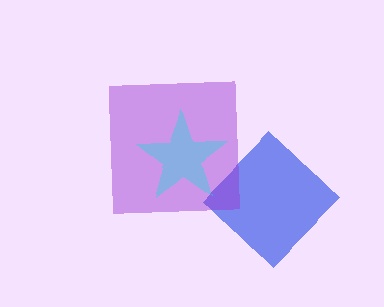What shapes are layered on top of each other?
The layered shapes are: a blue diamond, a purple square, a cyan star.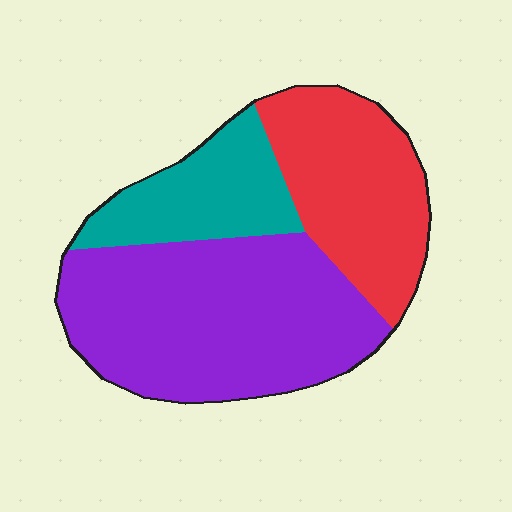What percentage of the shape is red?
Red covers around 30% of the shape.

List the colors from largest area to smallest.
From largest to smallest: purple, red, teal.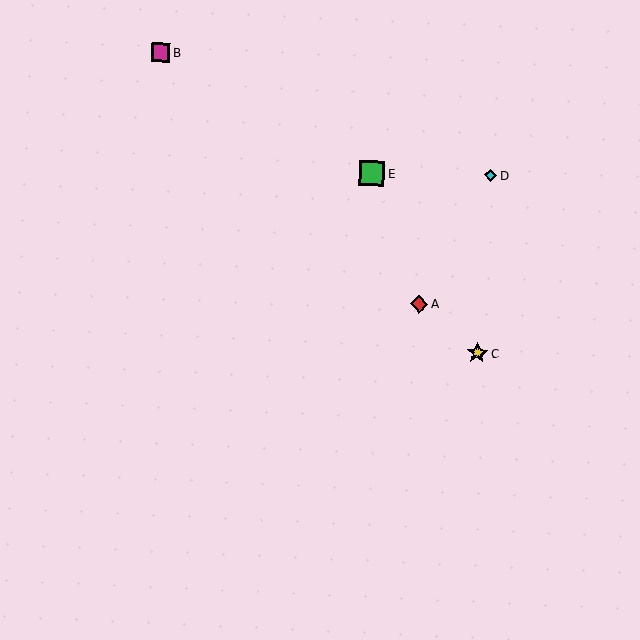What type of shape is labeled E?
Shape E is a green square.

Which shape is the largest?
The green square (labeled E) is the largest.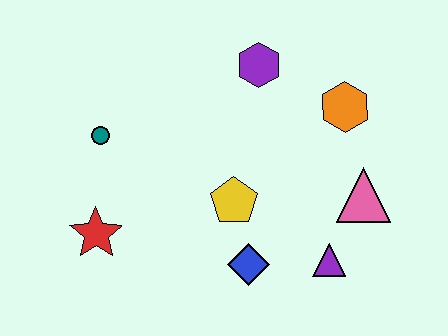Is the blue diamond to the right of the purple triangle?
No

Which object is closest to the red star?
The teal circle is closest to the red star.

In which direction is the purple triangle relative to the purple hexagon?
The purple triangle is below the purple hexagon.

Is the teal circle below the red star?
No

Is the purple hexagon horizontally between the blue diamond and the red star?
No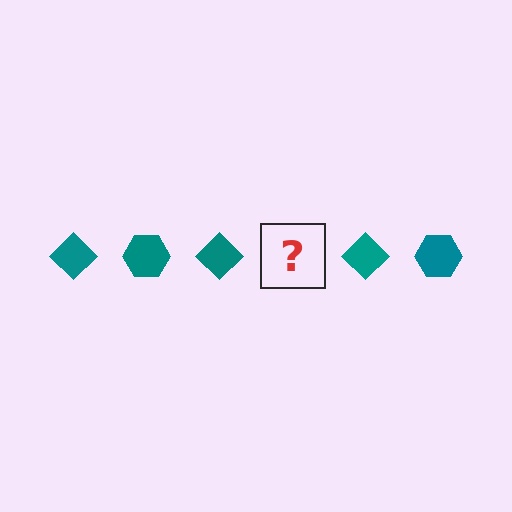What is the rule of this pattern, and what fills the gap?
The rule is that the pattern cycles through diamond, hexagon shapes in teal. The gap should be filled with a teal hexagon.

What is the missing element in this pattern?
The missing element is a teal hexagon.